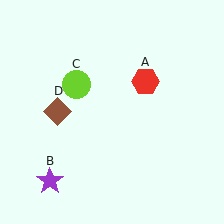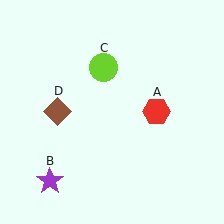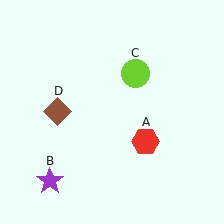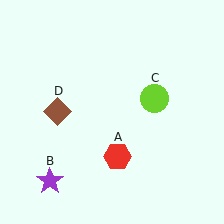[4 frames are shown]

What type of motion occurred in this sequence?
The red hexagon (object A), lime circle (object C) rotated clockwise around the center of the scene.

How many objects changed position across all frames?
2 objects changed position: red hexagon (object A), lime circle (object C).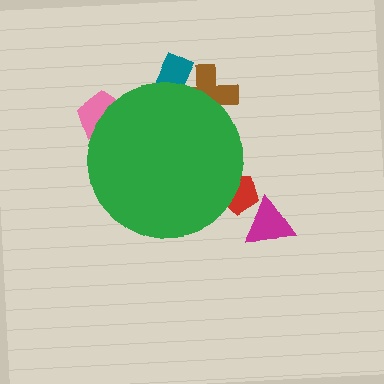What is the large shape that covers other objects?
A green circle.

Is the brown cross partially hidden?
Yes, the brown cross is partially hidden behind the green circle.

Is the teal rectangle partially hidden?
Yes, the teal rectangle is partially hidden behind the green circle.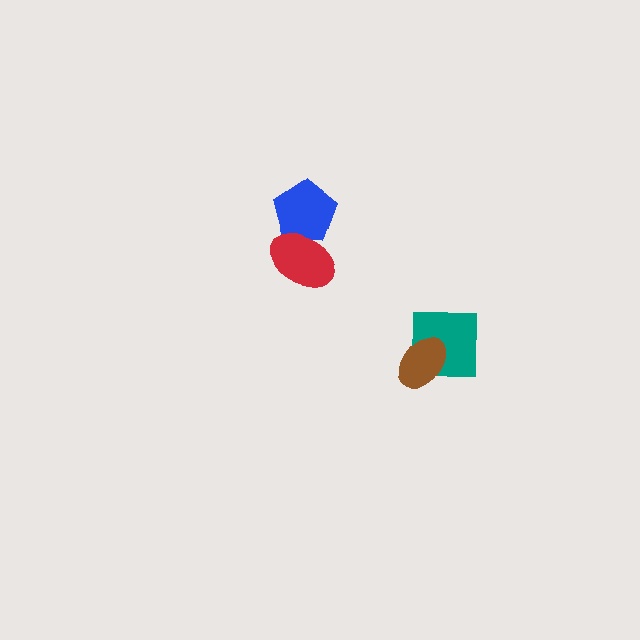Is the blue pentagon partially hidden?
Yes, it is partially covered by another shape.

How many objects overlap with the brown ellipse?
1 object overlaps with the brown ellipse.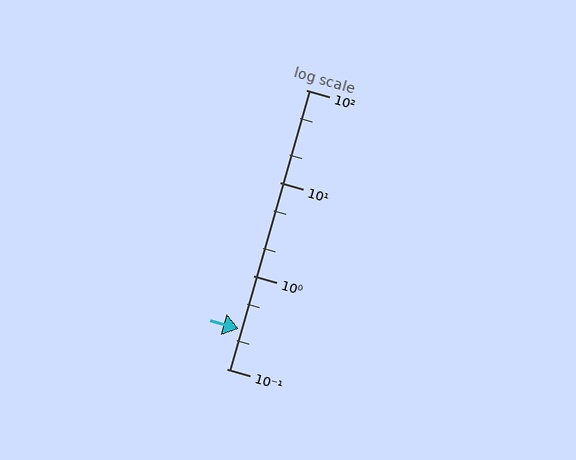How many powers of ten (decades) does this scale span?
The scale spans 3 decades, from 0.1 to 100.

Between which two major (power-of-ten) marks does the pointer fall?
The pointer is between 0.1 and 1.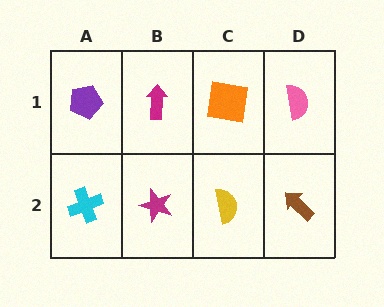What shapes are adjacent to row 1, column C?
A yellow semicircle (row 2, column C), a magenta arrow (row 1, column B), a pink semicircle (row 1, column D).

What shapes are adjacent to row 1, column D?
A brown arrow (row 2, column D), an orange square (row 1, column C).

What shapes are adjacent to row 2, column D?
A pink semicircle (row 1, column D), a yellow semicircle (row 2, column C).